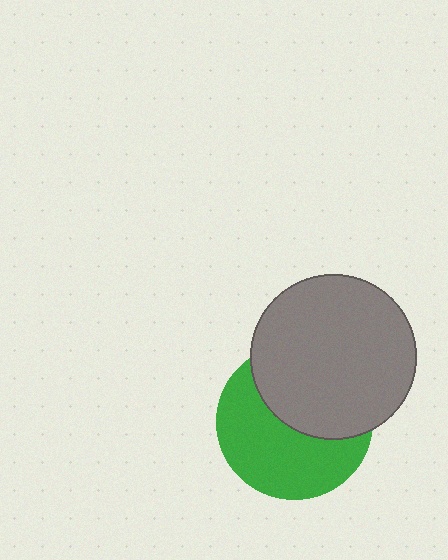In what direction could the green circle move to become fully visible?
The green circle could move down. That would shift it out from behind the gray circle entirely.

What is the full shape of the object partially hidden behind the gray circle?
The partially hidden object is a green circle.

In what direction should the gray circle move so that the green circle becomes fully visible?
The gray circle should move up. That is the shortest direction to clear the overlap and leave the green circle fully visible.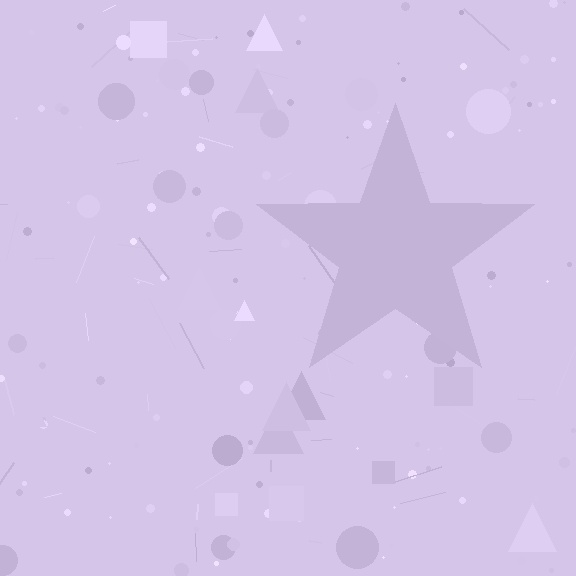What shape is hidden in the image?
A star is hidden in the image.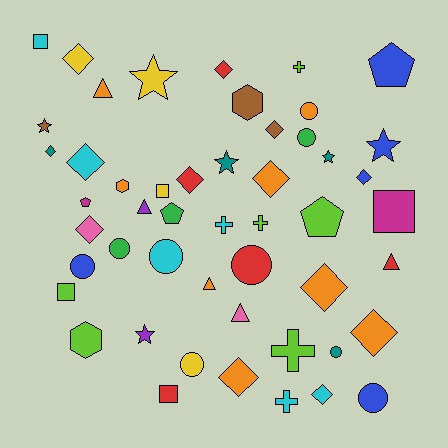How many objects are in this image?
There are 50 objects.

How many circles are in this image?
There are 9 circles.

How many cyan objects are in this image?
There are 6 cyan objects.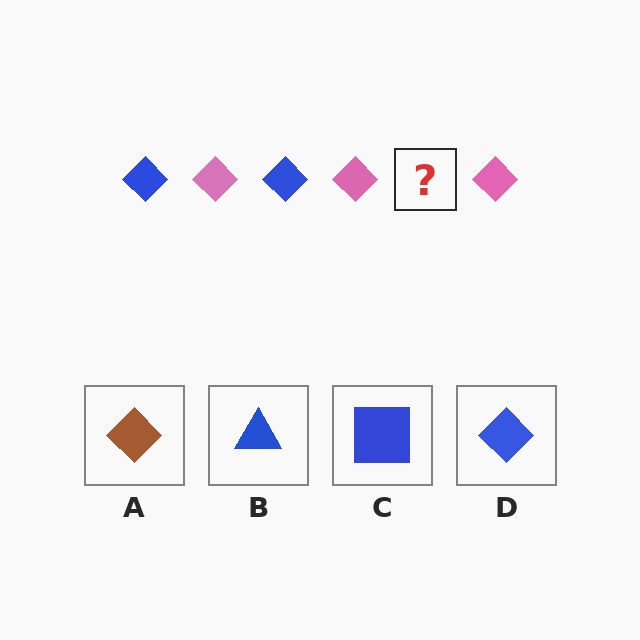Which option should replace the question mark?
Option D.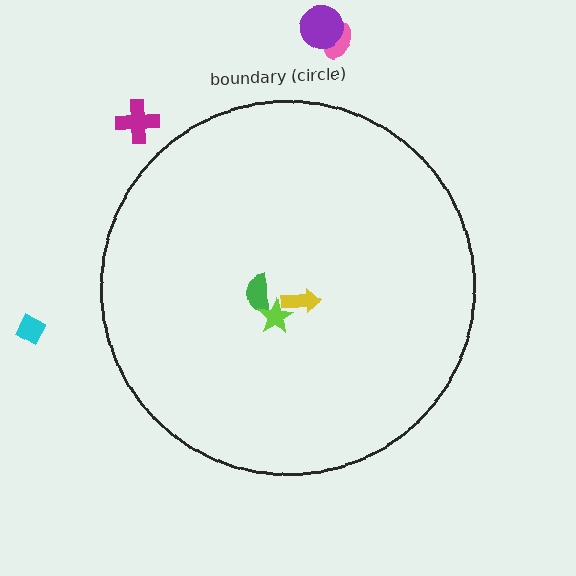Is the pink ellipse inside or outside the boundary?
Outside.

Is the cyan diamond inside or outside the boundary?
Outside.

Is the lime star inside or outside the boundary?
Inside.